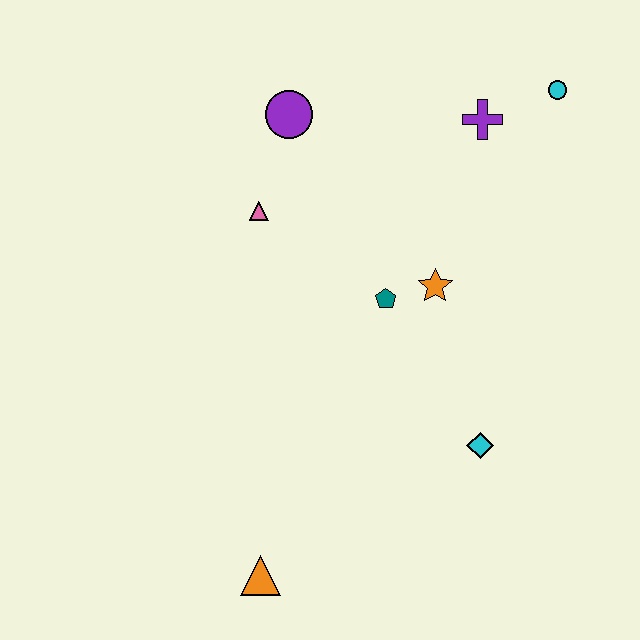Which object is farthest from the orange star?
The orange triangle is farthest from the orange star.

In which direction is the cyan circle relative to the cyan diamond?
The cyan circle is above the cyan diamond.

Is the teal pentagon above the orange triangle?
Yes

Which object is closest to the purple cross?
The cyan circle is closest to the purple cross.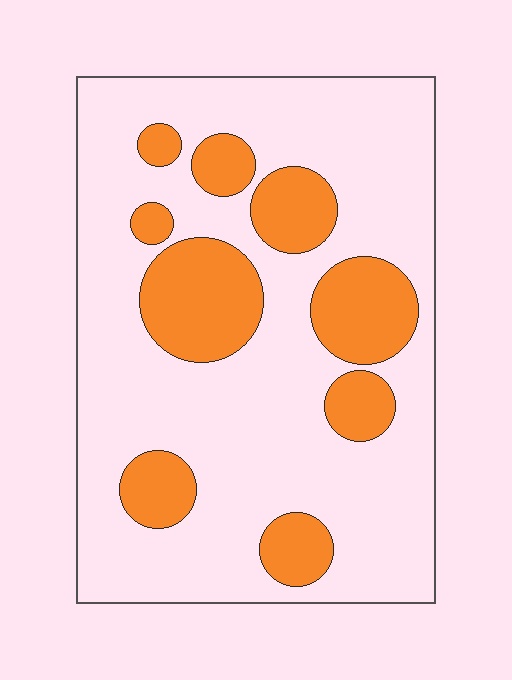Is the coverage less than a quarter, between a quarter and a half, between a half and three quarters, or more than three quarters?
Less than a quarter.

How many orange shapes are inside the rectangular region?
9.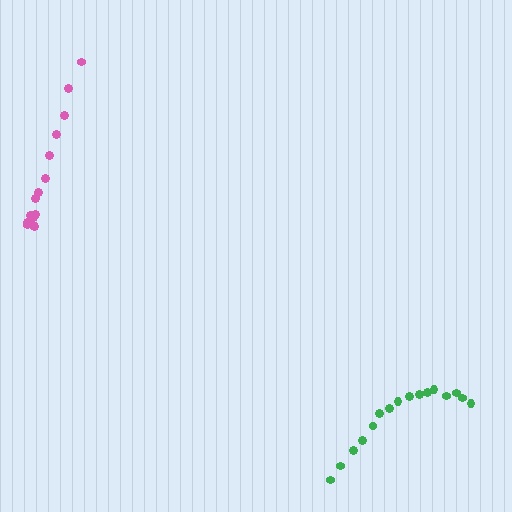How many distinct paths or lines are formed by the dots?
There are 2 distinct paths.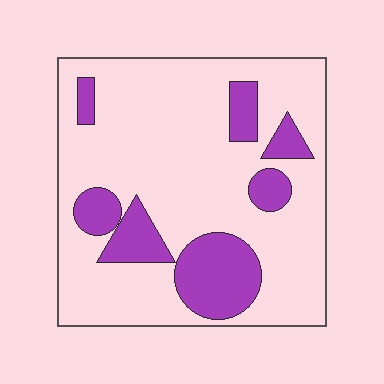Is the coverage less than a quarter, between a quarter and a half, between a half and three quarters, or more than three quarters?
Less than a quarter.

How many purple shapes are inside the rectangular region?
7.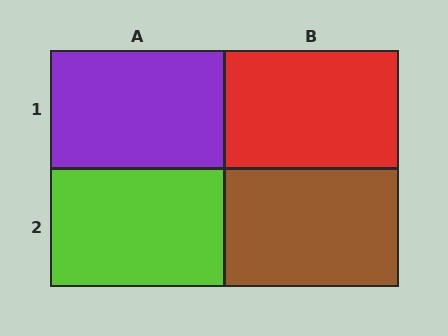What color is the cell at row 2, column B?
Brown.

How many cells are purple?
1 cell is purple.